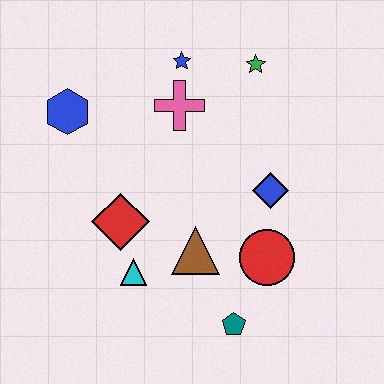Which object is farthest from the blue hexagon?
The teal pentagon is farthest from the blue hexagon.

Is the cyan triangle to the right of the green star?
No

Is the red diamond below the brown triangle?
No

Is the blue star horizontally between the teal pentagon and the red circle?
No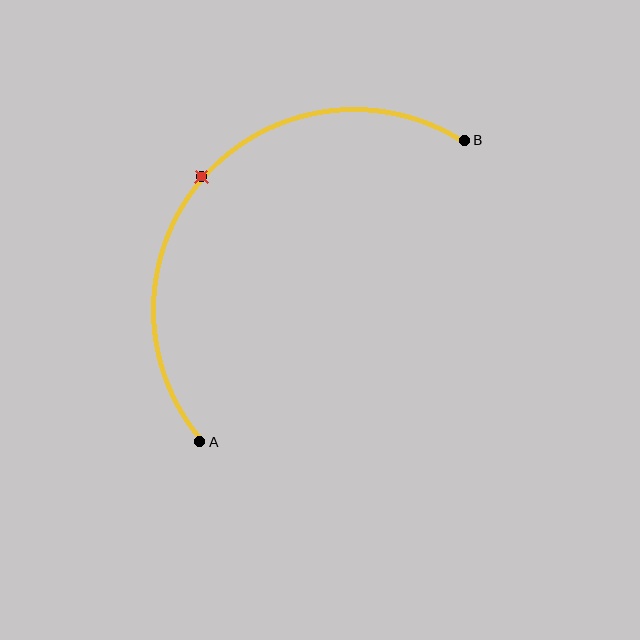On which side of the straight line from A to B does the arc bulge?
The arc bulges above and to the left of the straight line connecting A and B.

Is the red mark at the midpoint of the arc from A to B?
Yes. The red mark lies on the arc at equal arc-length from both A and B — it is the arc midpoint.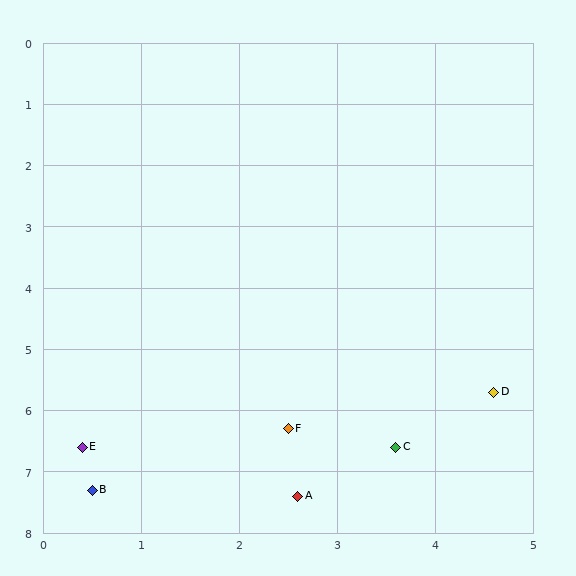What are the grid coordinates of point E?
Point E is at approximately (0.4, 6.6).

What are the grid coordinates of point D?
Point D is at approximately (4.6, 5.7).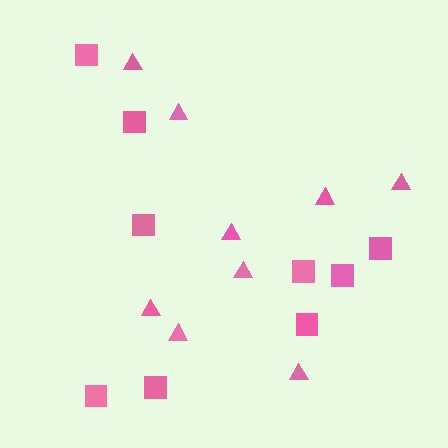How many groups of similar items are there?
There are 2 groups: one group of squares (9) and one group of triangles (9).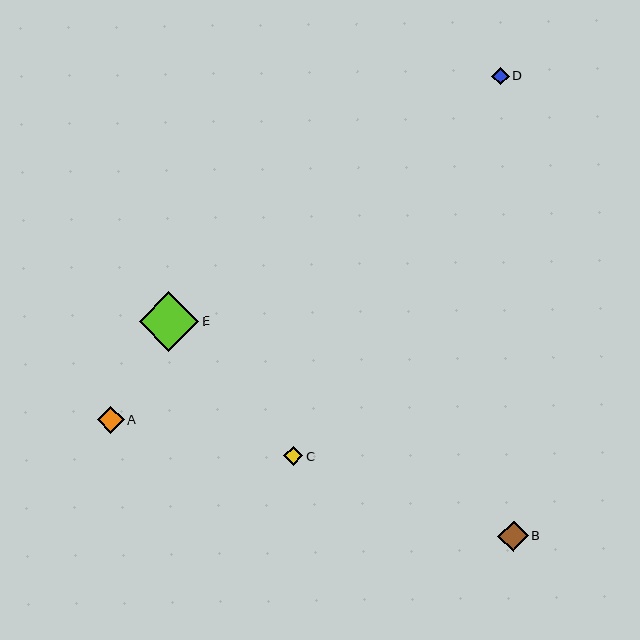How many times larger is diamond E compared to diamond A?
Diamond E is approximately 2.3 times the size of diamond A.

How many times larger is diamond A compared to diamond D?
Diamond A is approximately 1.5 times the size of diamond D.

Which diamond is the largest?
Diamond E is the largest with a size of approximately 60 pixels.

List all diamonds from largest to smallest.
From largest to smallest: E, B, A, C, D.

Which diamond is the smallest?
Diamond D is the smallest with a size of approximately 18 pixels.